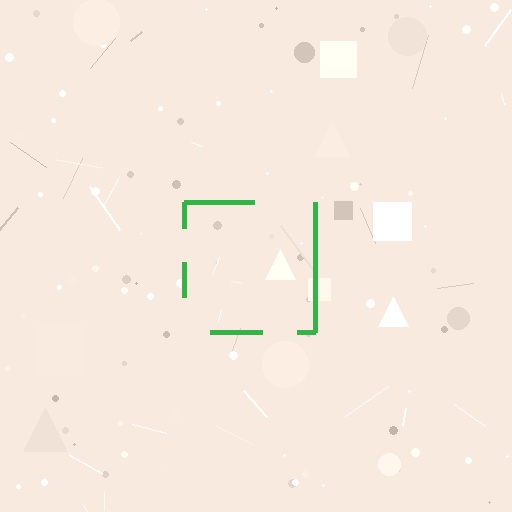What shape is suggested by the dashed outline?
The dashed outline suggests a square.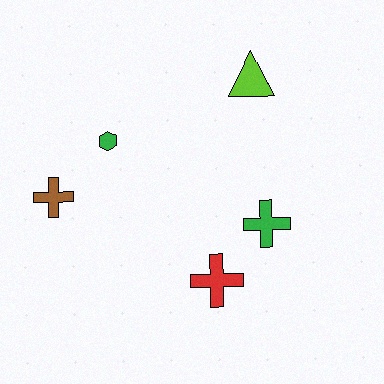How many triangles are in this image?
There is 1 triangle.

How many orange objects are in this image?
There are no orange objects.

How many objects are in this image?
There are 5 objects.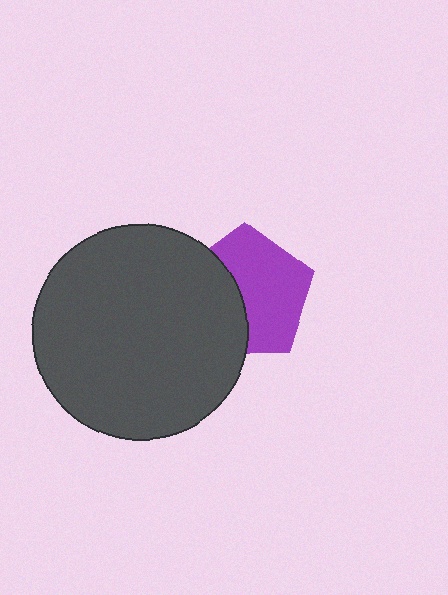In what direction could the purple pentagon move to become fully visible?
The purple pentagon could move right. That would shift it out from behind the dark gray circle entirely.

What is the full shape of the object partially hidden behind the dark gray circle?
The partially hidden object is a purple pentagon.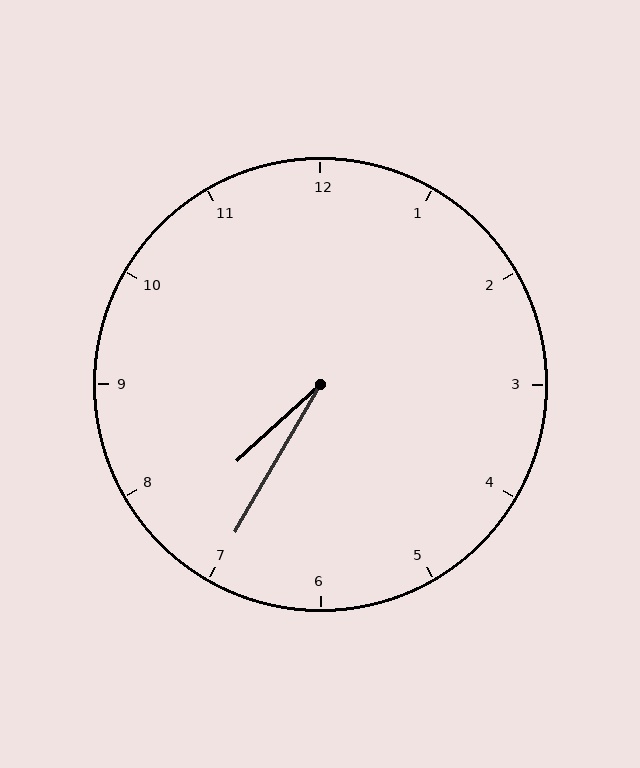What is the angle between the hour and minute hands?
Approximately 18 degrees.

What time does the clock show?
7:35.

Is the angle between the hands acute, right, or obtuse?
It is acute.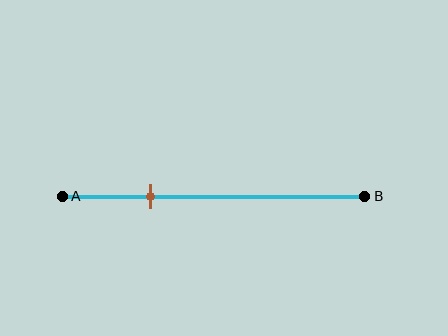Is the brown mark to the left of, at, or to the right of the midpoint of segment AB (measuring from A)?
The brown mark is to the left of the midpoint of segment AB.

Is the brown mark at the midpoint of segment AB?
No, the mark is at about 30% from A, not at the 50% midpoint.